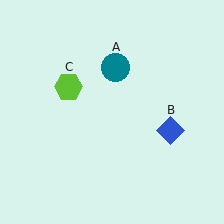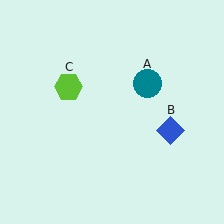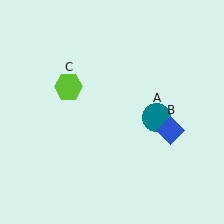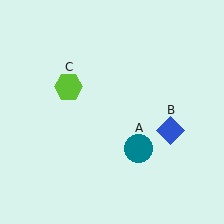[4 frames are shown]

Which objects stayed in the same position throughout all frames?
Blue diamond (object B) and lime hexagon (object C) remained stationary.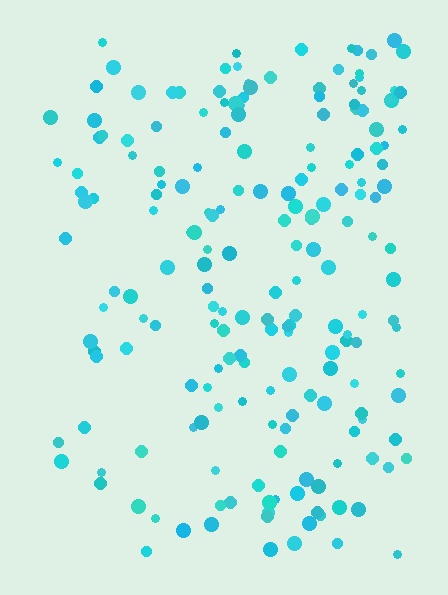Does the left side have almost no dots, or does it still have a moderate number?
Still a moderate number, just noticeably fewer than the right.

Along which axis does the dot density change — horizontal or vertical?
Horizontal.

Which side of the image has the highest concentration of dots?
The right.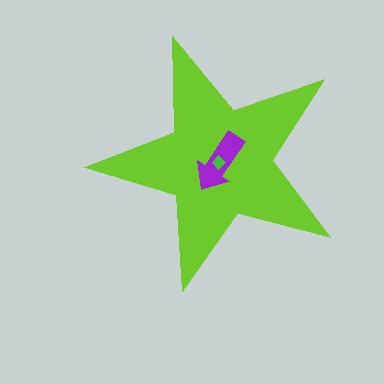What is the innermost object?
The green diamond.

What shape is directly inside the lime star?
The purple arrow.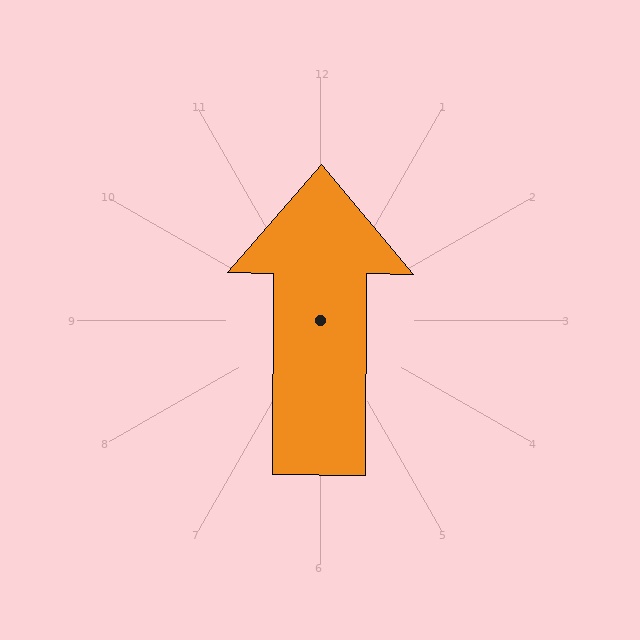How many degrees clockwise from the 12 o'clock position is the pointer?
Approximately 0 degrees.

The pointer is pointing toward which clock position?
Roughly 12 o'clock.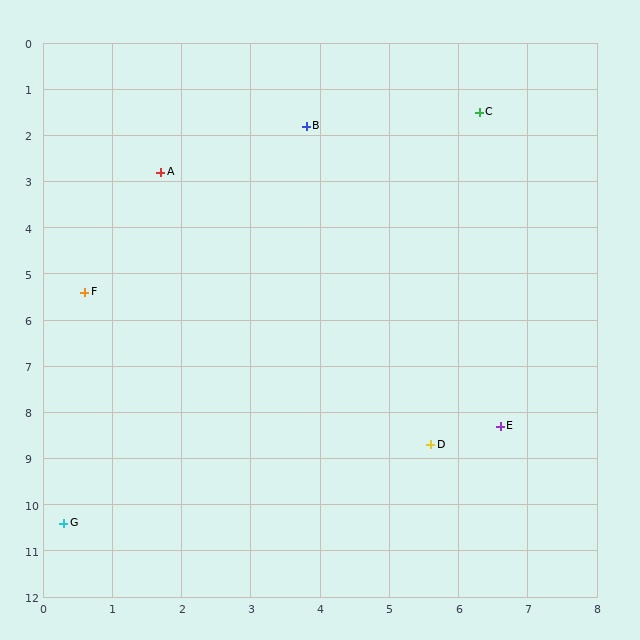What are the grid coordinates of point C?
Point C is at approximately (6.3, 1.5).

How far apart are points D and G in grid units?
Points D and G are about 5.6 grid units apart.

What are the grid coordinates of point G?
Point G is at approximately (0.3, 10.4).